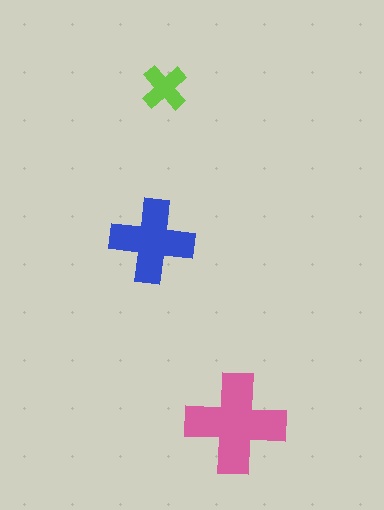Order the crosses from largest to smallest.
the pink one, the blue one, the lime one.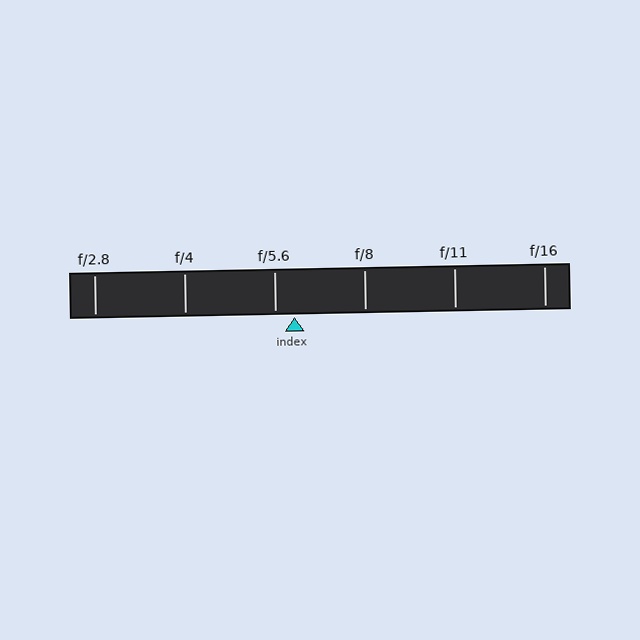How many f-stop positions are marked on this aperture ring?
There are 6 f-stop positions marked.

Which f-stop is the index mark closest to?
The index mark is closest to f/5.6.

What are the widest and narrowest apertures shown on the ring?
The widest aperture shown is f/2.8 and the narrowest is f/16.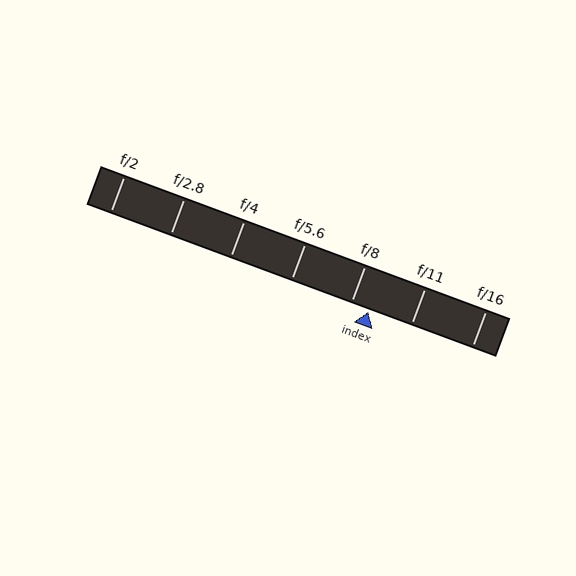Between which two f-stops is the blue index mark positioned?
The index mark is between f/8 and f/11.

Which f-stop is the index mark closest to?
The index mark is closest to f/8.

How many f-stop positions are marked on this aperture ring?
There are 7 f-stop positions marked.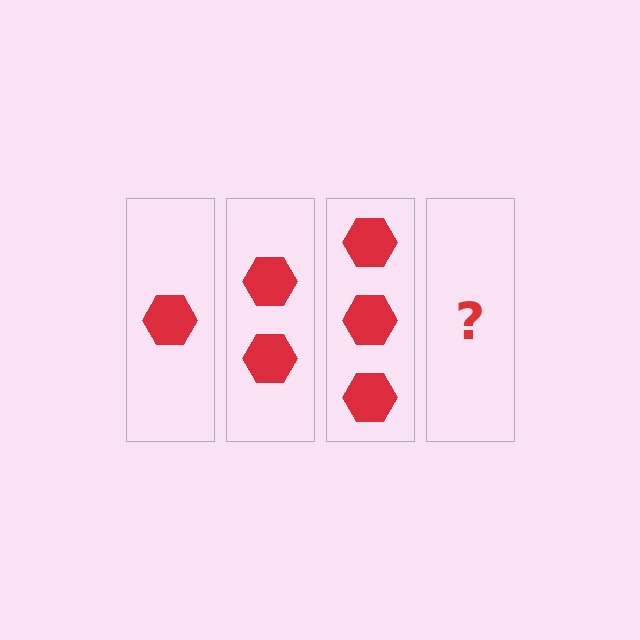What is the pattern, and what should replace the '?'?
The pattern is that each step adds one more hexagon. The '?' should be 4 hexagons.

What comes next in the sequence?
The next element should be 4 hexagons.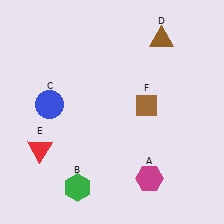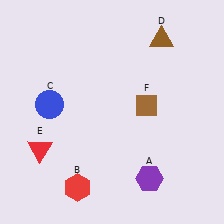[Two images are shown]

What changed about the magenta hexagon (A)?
In Image 1, A is magenta. In Image 2, it changed to purple.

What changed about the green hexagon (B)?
In Image 1, B is green. In Image 2, it changed to red.